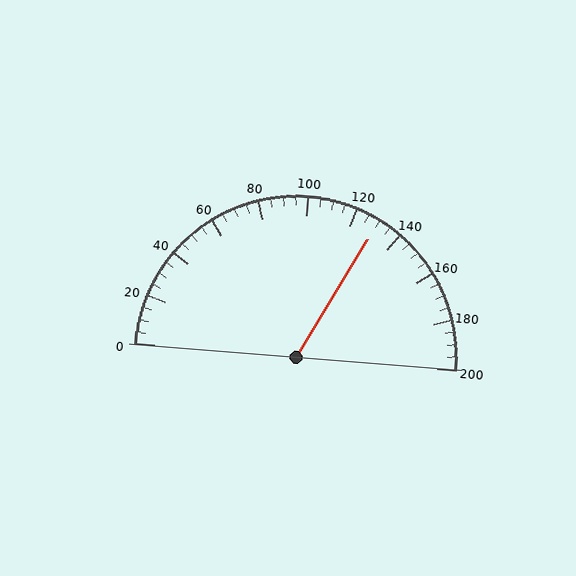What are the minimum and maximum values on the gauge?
The gauge ranges from 0 to 200.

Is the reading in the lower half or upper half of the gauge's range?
The reading is in the upper half of the range (0 to 200).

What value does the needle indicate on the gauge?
The needle indicates approximately 130.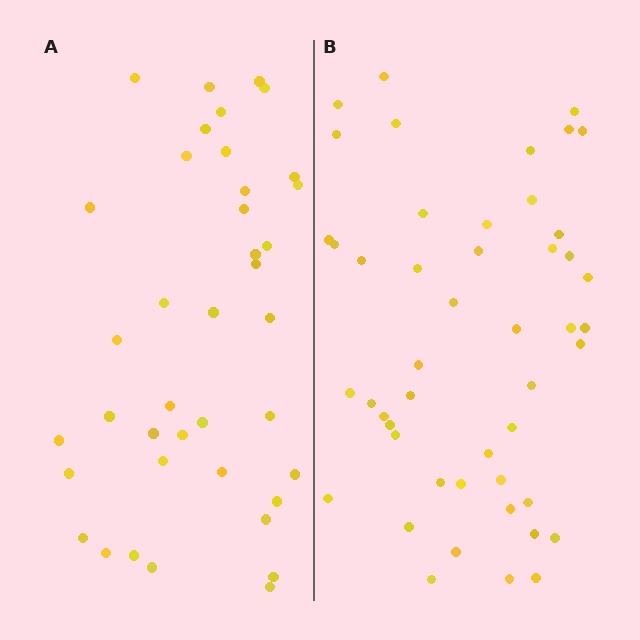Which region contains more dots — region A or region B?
Region B (the right region) has more dots.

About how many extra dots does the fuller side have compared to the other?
Region B has roughly 8 or so more dots than region A.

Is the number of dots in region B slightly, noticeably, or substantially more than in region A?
Region B has only slightly more — the two regions are fairly close. The ratio is roughly 1.2 to 1.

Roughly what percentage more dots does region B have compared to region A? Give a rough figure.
About 25% more.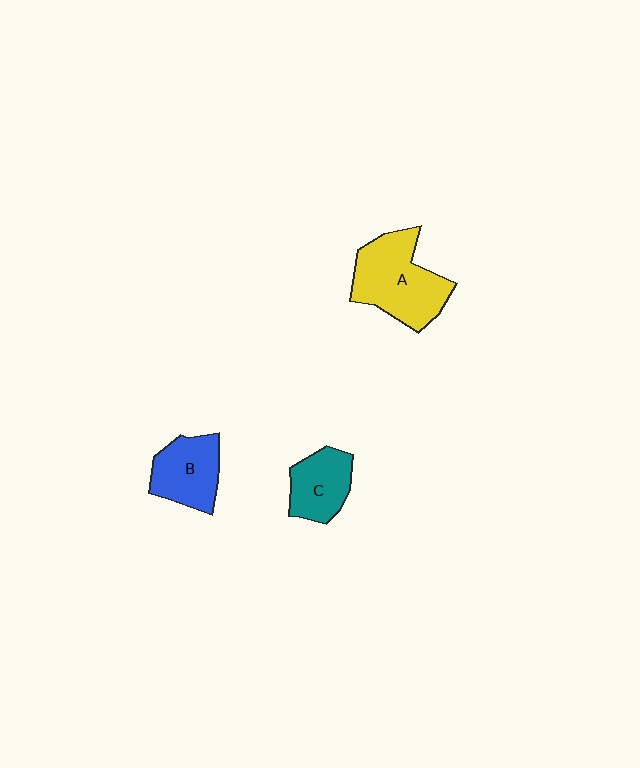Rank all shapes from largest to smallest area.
From largest to smallest: A (yellow), B (blue), C (teal).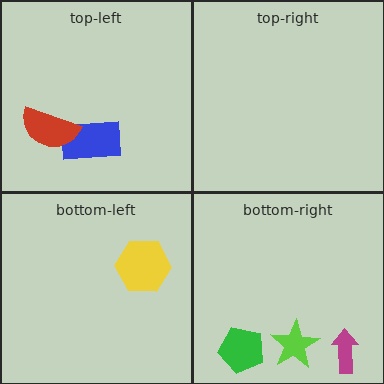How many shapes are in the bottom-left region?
1.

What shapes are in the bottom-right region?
The lime star, the magenta arrow, the green pentagon.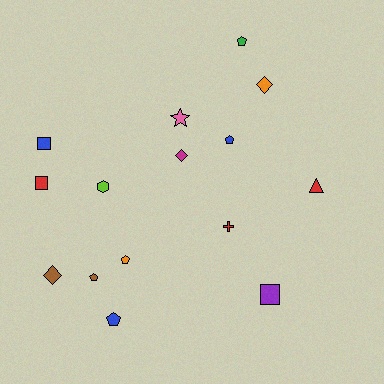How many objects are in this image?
There are 15 objects.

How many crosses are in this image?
There is 1 cross.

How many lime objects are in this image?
There is 1 lime object.